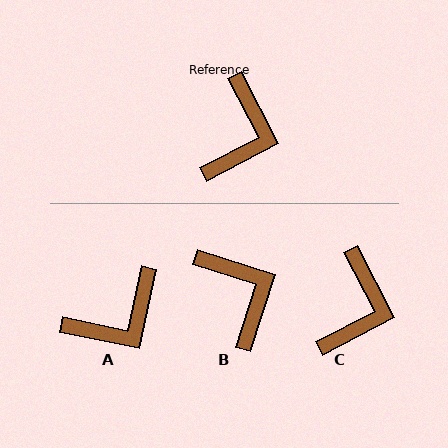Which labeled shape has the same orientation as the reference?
C.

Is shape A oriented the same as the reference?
No, it is off by about 39 degrees.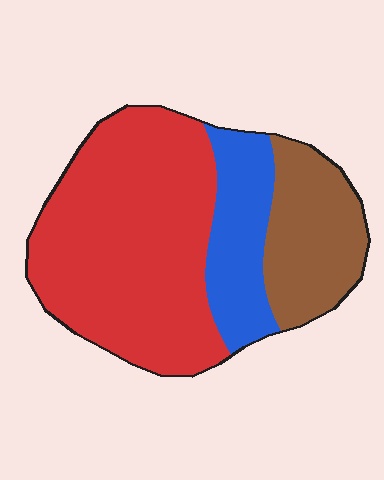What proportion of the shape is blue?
Blue covers 19% of the shape.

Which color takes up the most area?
Red, at roughly 60%.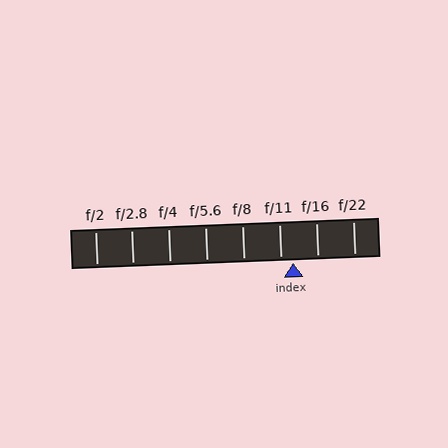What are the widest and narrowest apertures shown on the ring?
The widest aperture shown is f/2 and the narrowest is f/22.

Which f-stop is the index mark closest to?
The index mark is closest to f/11.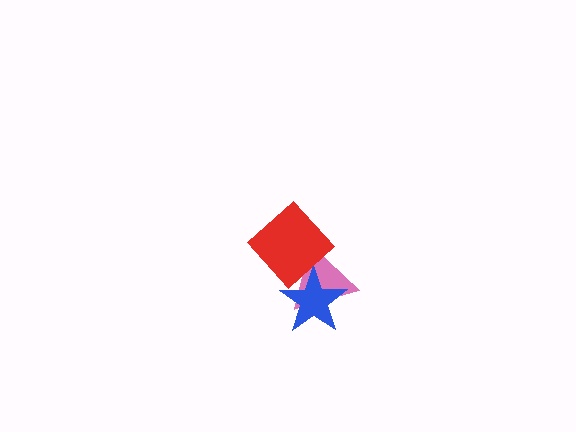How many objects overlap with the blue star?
2 objects overlap with the blue star.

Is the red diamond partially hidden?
No, no other shape covers it.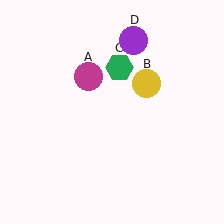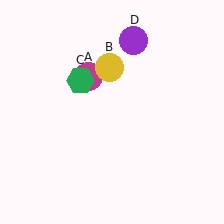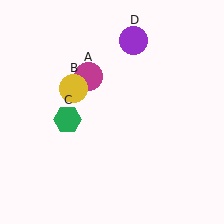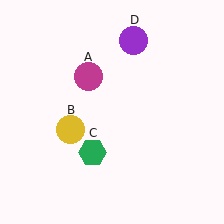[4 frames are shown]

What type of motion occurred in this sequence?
The yellow circle (object B), green hexagon (object C) rotated counterclockwise around the center of the scene.